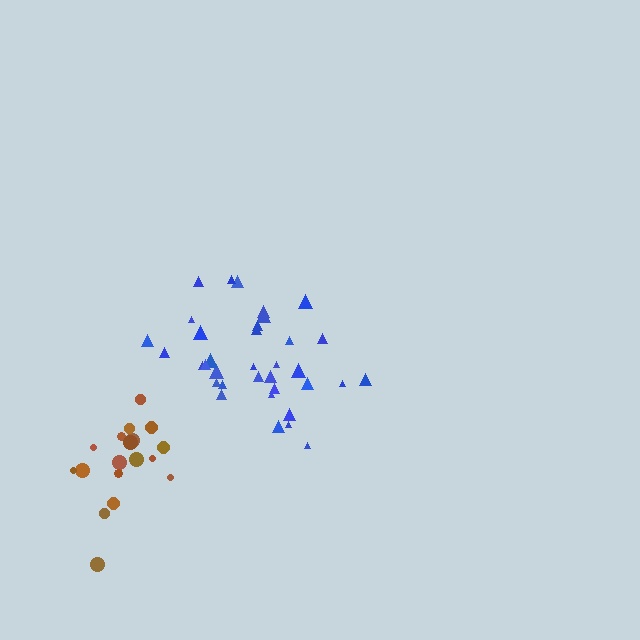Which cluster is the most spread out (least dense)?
Brown.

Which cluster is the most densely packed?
Blue.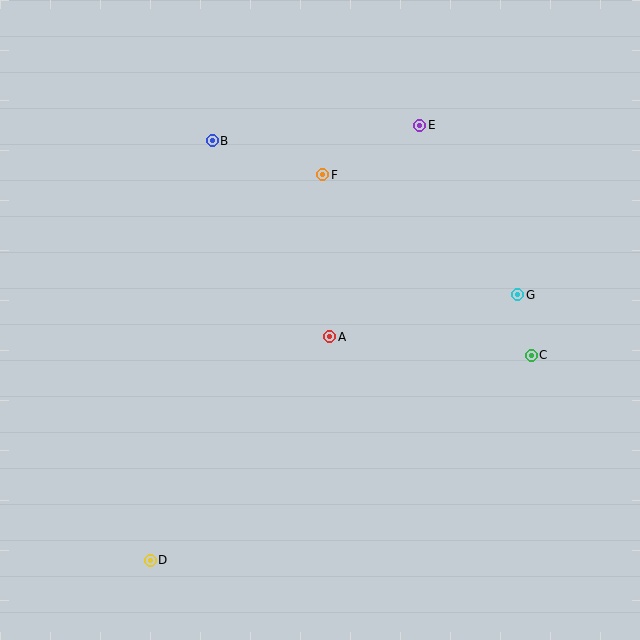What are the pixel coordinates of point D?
Point D is at (150, 560).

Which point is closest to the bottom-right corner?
Point C is closest to the bottom-right corner.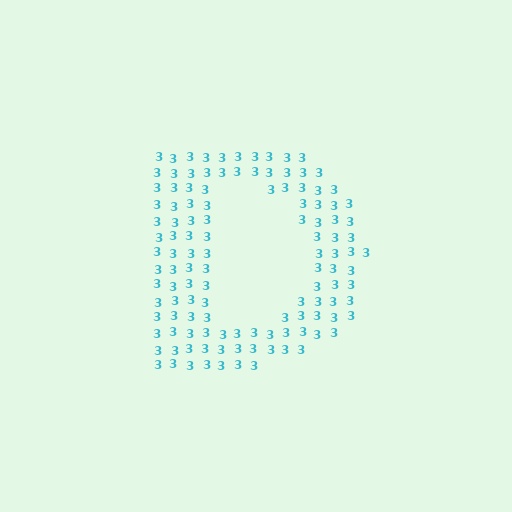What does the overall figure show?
The overall figure shows the letter D.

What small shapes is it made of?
It is made of small digit 3's.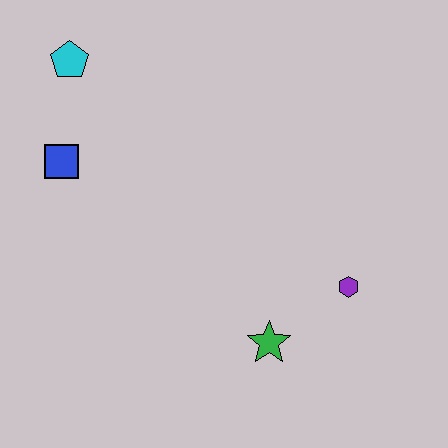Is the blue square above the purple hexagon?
Yes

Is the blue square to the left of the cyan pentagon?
Yes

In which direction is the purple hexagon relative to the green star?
The purple hexagon is to the right of the green star.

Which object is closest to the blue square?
The cyan pentagon is closest to the blue square.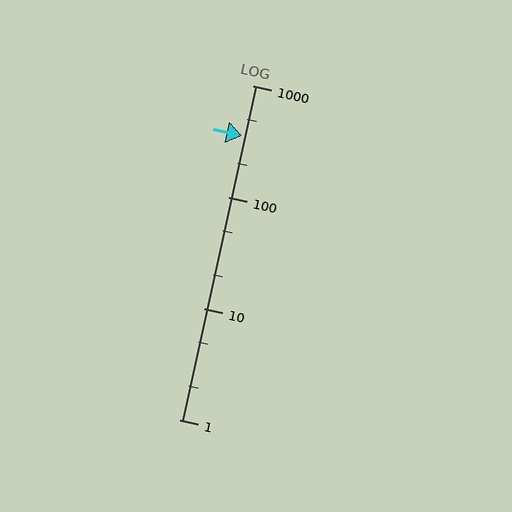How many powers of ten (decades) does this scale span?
The scale spans 3 decades, from 1 to 1000.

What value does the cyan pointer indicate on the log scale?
The pointer indicates approximately 350.